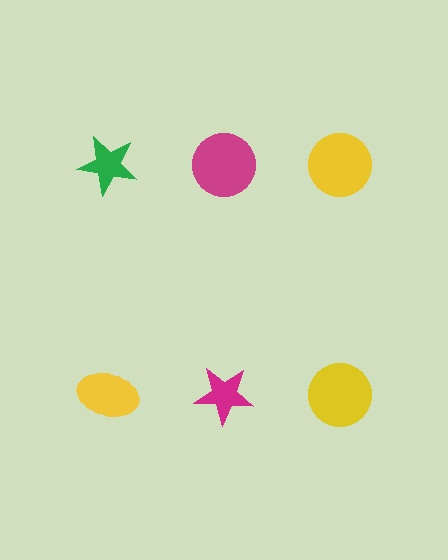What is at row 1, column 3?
A yellow circle.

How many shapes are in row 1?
3 shapes.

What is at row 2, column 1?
A yellow ellipse.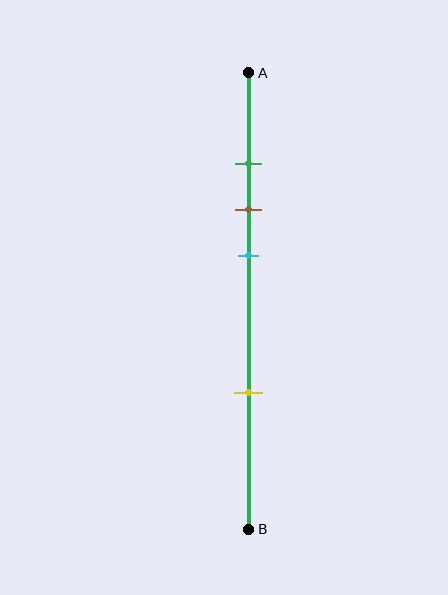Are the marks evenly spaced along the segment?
No, the marks are not evenly spaced.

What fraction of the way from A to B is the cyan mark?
The cyan mark is approximately 40% (0.4) of the way from A to B.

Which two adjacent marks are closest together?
The green and brown marks are the closest adjacent pair.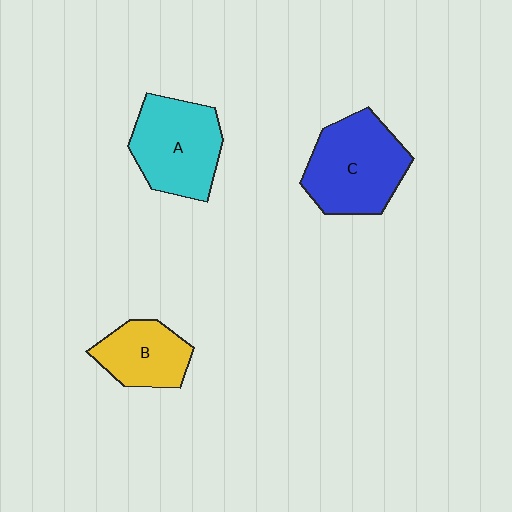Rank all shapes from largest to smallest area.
From largest to smallest: C (blue), A (cyan), B (yellow).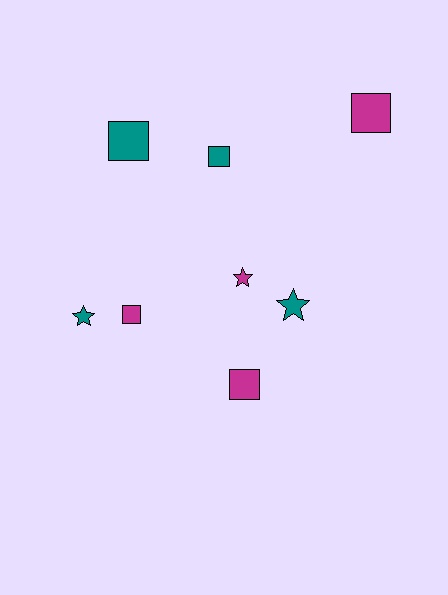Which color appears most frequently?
Magenta, with 4 objects.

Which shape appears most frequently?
Square, with 5 objects.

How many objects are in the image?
There are 8 objects.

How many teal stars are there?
There are 2 teal stars.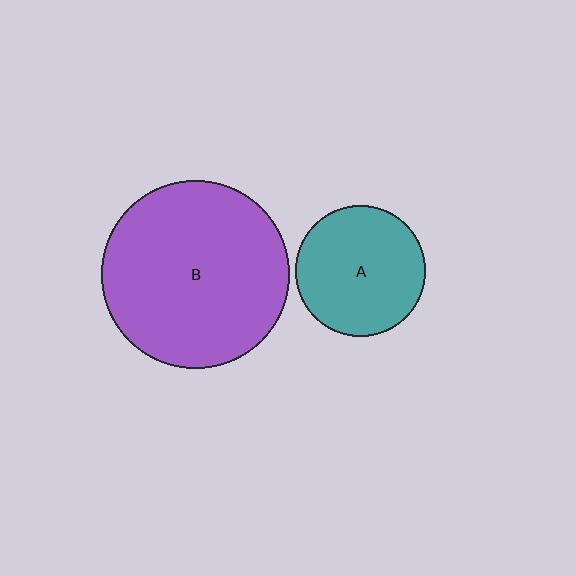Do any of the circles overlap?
No, none of the circles overlap.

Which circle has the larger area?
Circle B (purple).